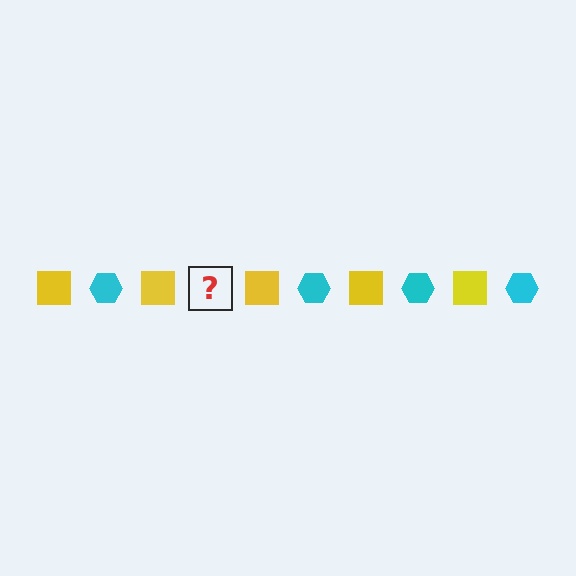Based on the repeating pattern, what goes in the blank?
The blank should be a cyan hexagon.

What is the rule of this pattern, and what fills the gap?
The rule is that the pattern alternates between yellow square and cyan hexagon. The gap should be filled with a cyan hexagon.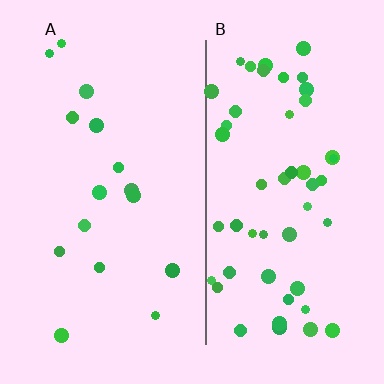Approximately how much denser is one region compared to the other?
Approximately 3.3× — region B over region A.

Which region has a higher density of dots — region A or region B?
B (the right).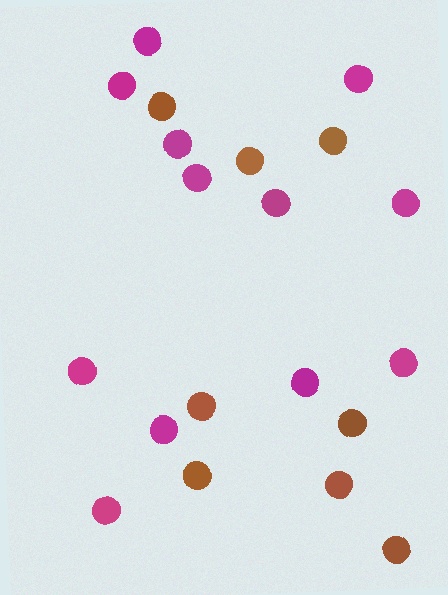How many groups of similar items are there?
There are 2 groups: one group of brown circles (8) and one group of magenta circles (12).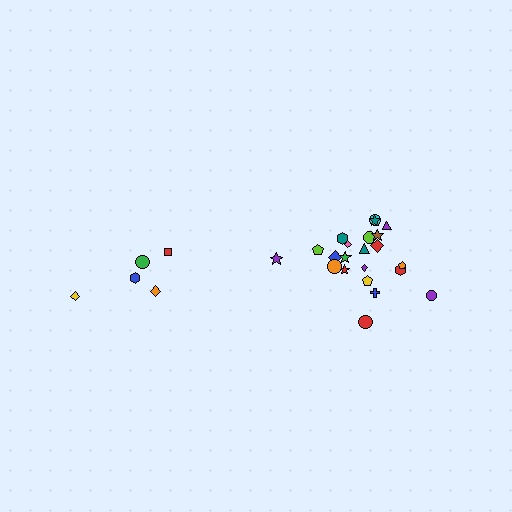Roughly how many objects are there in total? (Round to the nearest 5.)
Roughly 25 objects in total.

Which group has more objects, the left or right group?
The right group.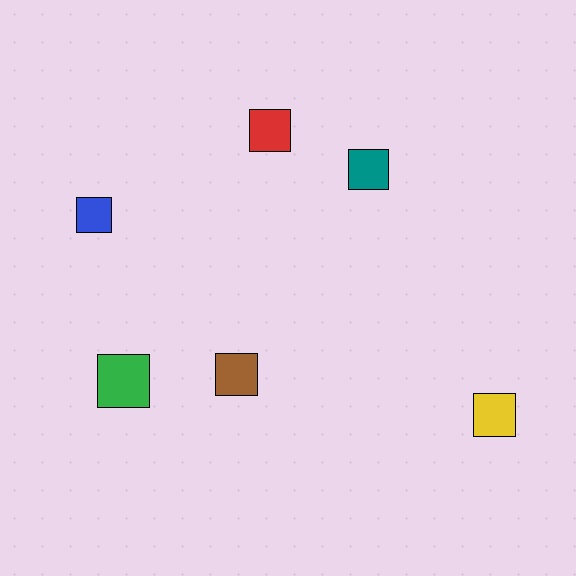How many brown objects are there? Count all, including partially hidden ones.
There is 1 brown object.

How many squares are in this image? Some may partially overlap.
There are 6 squares.